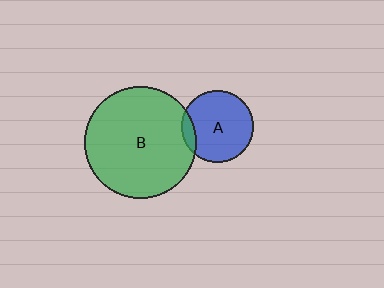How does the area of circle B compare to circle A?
Approximately 2.4 times.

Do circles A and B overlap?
Yes.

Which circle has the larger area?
Circle B (green).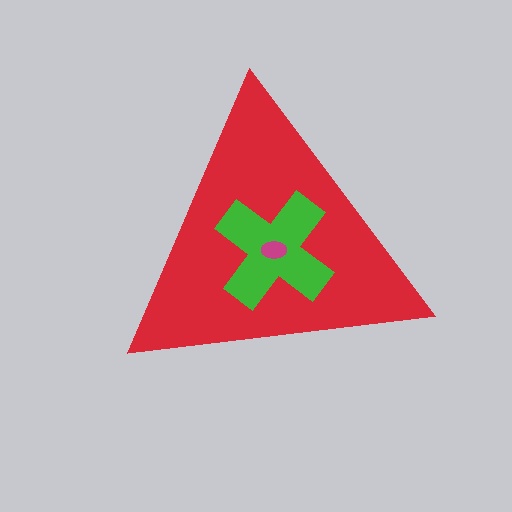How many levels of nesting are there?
3.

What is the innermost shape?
The magenta ellipse.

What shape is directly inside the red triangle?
The green cross.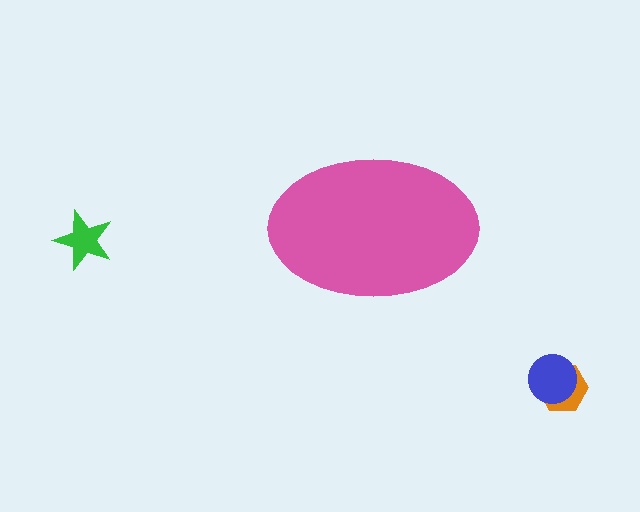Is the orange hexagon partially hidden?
No, the orange hexagon is fully visible.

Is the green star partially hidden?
No, the green star is fully visible.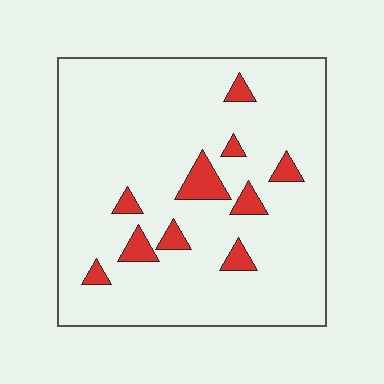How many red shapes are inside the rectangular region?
10.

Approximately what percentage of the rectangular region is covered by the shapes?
Approximately 10%.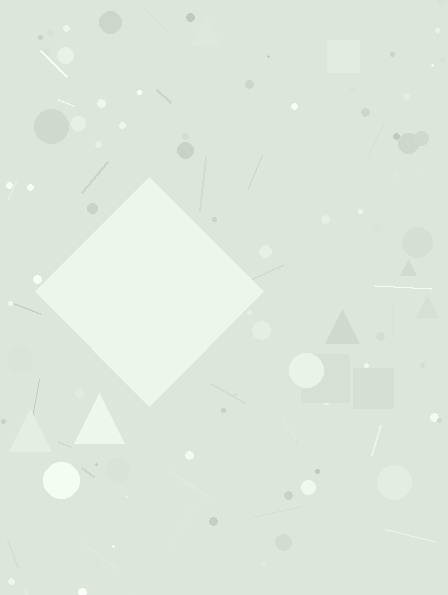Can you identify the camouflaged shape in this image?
The camouflaged shape is a diamond.